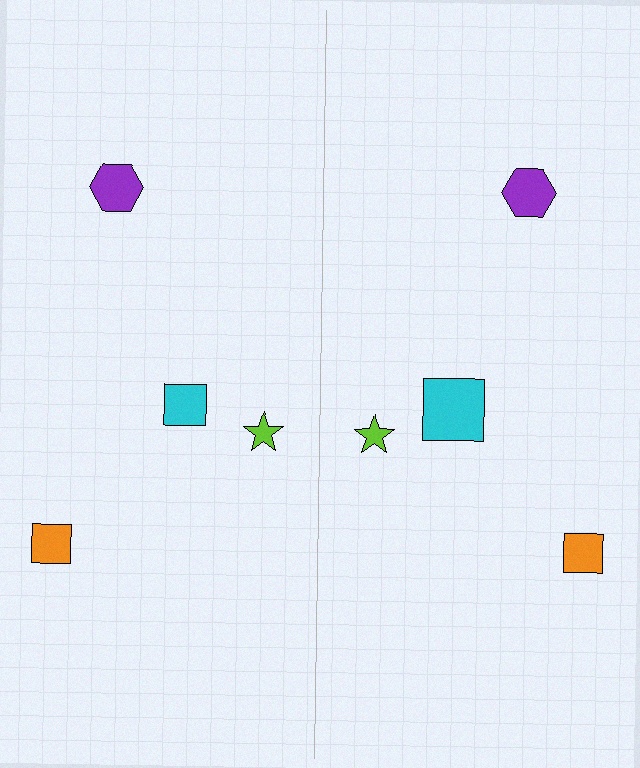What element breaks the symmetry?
The cyan square on the right side has a different size than its mirror counterpart.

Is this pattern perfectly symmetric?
No, the pattern is not perfectly symmetric. The cyan square on the right side has a different size than its mirror counterpart.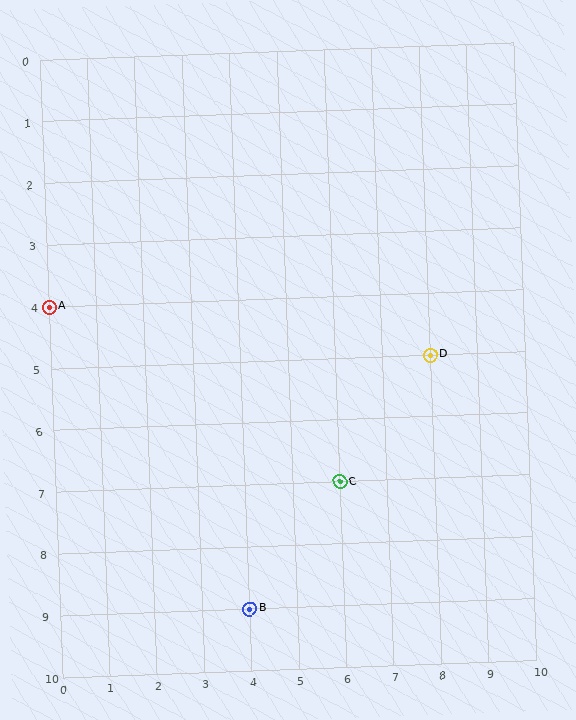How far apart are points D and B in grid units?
Points D and B are 4 columns and 4 rows apart (about 5.7 grid units diagonally).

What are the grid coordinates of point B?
Point B is at grid coordinates (4, 9).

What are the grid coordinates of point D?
Point D is at grid coordinates (8, 5).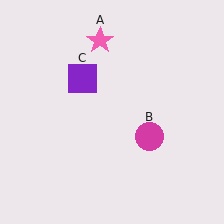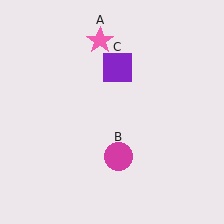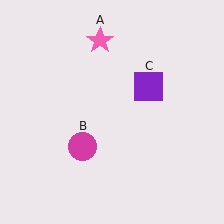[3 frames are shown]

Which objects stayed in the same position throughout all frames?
Pink star (object A) remained stationary.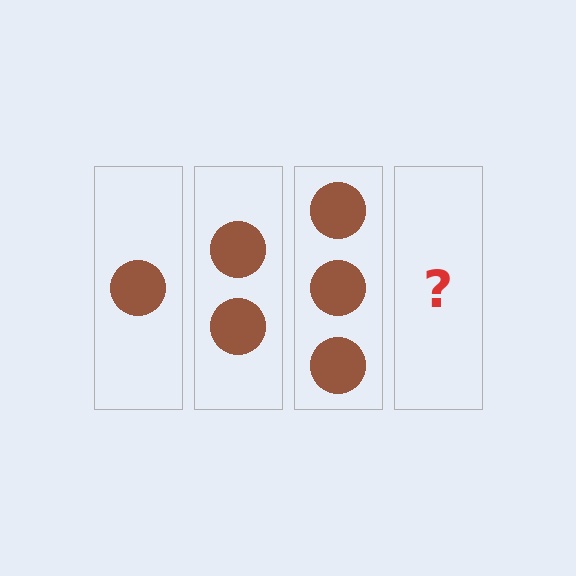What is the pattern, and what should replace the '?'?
The pattern is that each step adds one more circle. The '?' should be 4 circles.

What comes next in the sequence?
The next element should be 4 circles.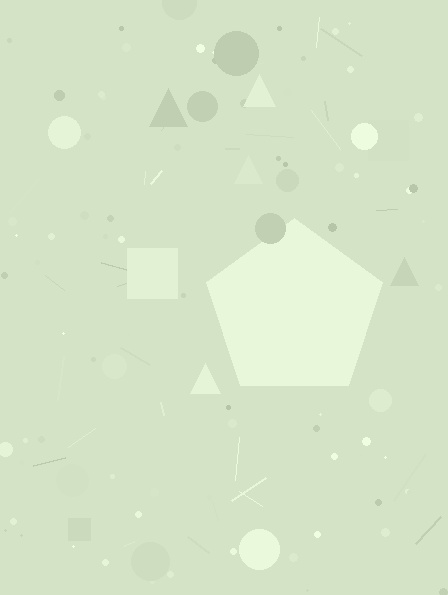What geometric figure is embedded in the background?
A pentagon is embedded in the background.